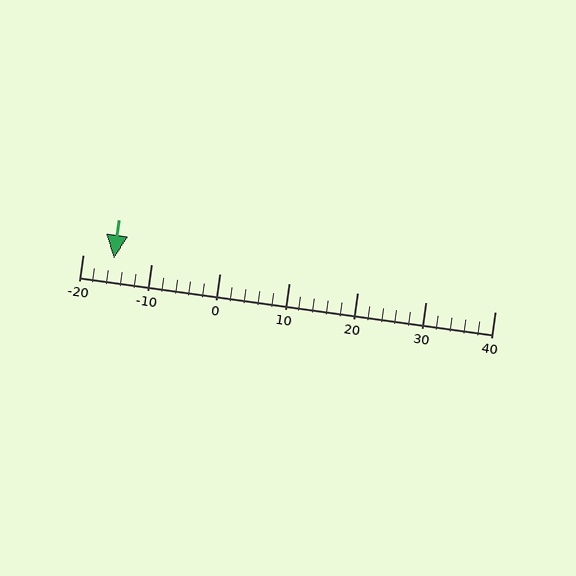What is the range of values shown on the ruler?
The ruler shows values from -20 to 40.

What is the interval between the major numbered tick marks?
The major tick marks are spaced 10 units apart.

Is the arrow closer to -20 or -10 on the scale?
The arrow is closer to -20.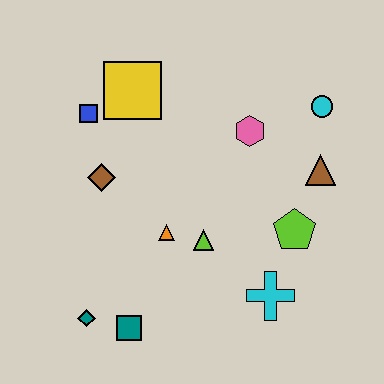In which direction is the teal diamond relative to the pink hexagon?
The teal diamond is below the pink hexagon.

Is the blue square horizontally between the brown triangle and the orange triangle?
No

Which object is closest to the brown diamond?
The blue square is closest to the brown diamond.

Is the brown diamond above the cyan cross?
Yes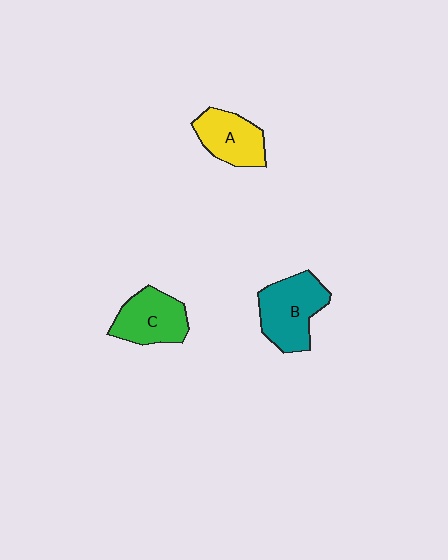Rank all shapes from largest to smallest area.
From largest to smallest: B (teal), C (green), A (yellow).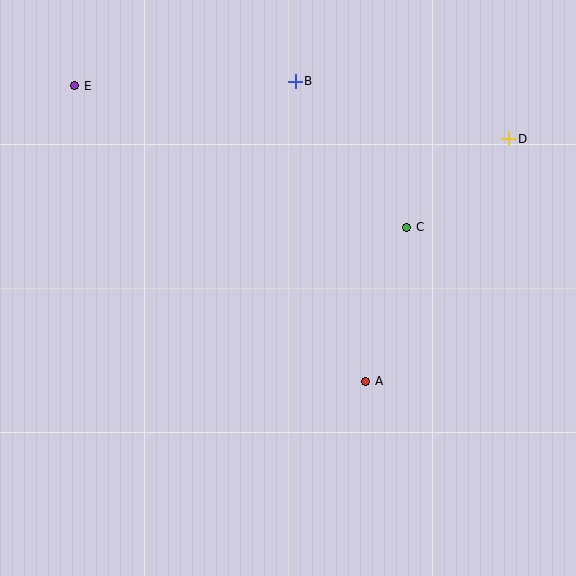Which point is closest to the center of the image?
Point A at (366, 381) is closest to the center.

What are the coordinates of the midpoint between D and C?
The midpoint between D and C is at (458, 183).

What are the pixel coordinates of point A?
Point A is at (366, 381).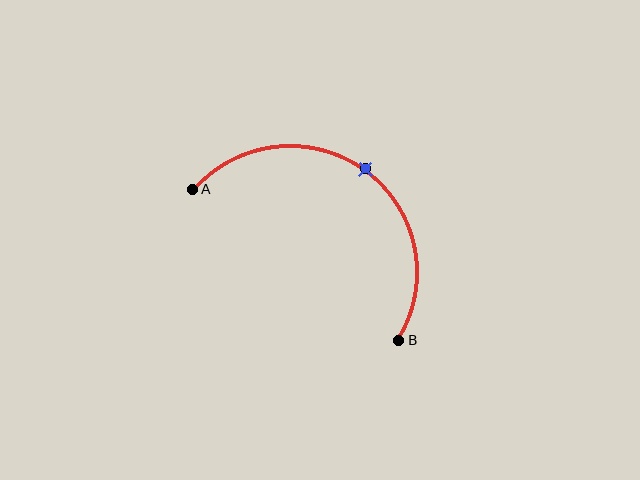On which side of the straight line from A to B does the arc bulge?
The arc bulges above and to the right of the straight line connecting A and B.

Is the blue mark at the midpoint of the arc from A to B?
Yes. The blue mark lies on the arc at equal arc-length from both A and B — it is the arc midpoint.